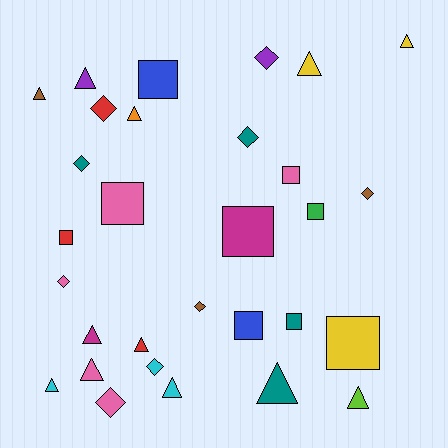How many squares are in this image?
There are 9 squares.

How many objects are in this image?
There are 30 objects.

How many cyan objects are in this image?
There are 3 cyan objects.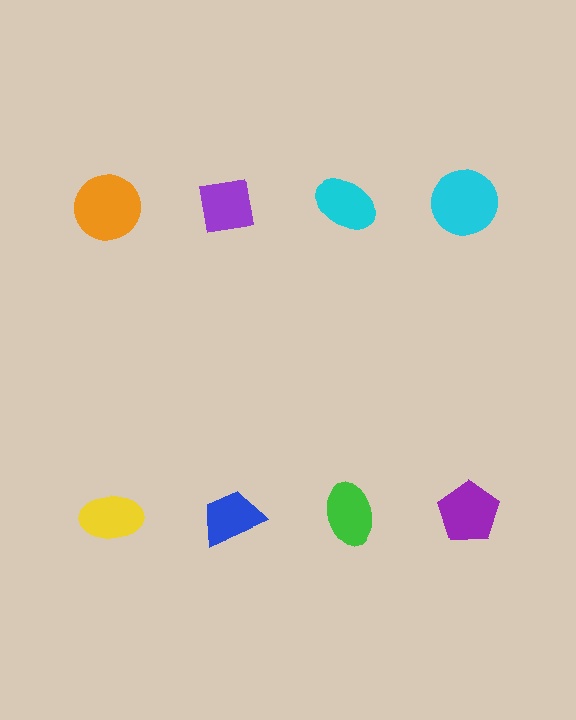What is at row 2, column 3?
A green ellipse.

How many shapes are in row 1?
4 shapes.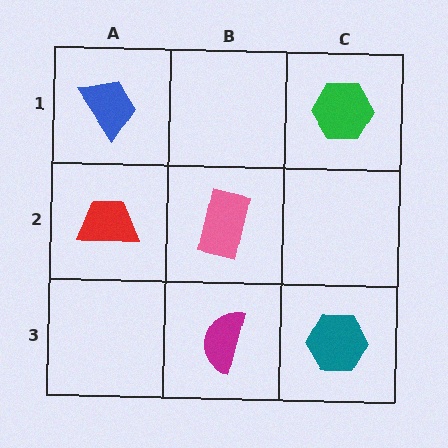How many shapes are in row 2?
2 shapes.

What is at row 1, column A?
A blue trapezoid.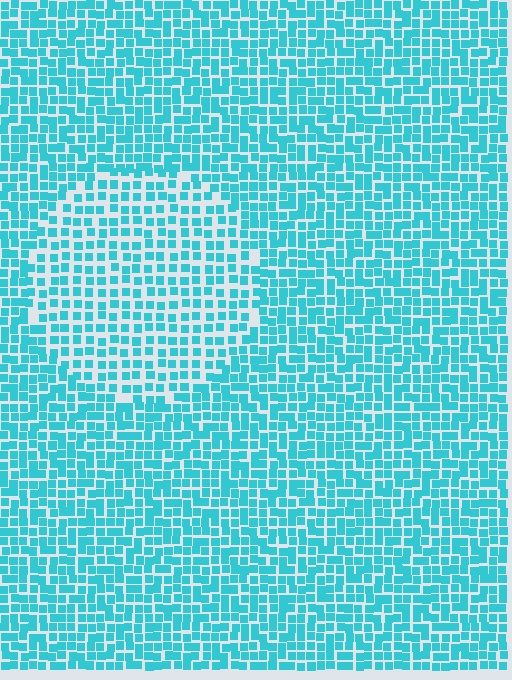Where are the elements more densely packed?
The elements are more densely packed outside the circle boundary.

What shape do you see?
I see a circle.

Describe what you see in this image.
The image contains small cyan elements arranged at two different densities. A circle-shaped region is visible where the elements are less densely packed than the surrounding area.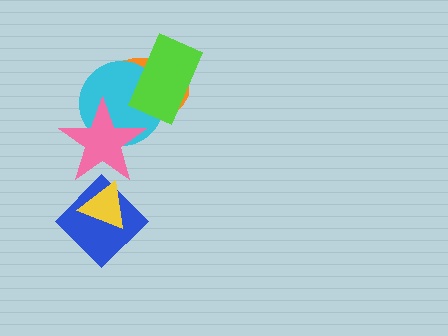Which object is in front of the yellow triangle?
The pink star is in front of the yellow triangle.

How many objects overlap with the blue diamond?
2 objects overlap with the blue diamond.